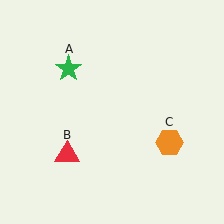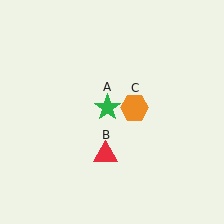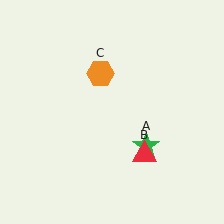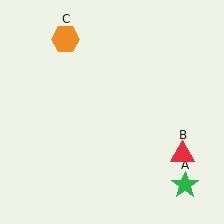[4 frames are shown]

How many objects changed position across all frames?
3 objects changed position: green star (object A), red triangle (object B), orange hexagon (object C).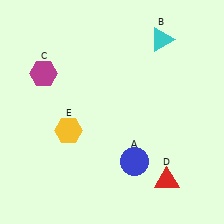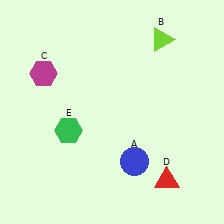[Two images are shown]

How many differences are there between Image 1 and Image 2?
There are 2 differences between the two images.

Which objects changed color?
B changed from cyan to lime. E changed from yellow to green.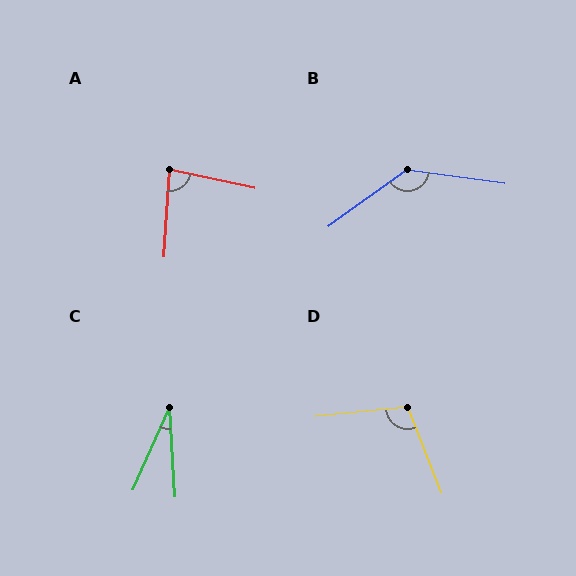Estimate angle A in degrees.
Approximately 82 degrees.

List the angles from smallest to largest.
C (28°), A (82°), D (105°), B (136°).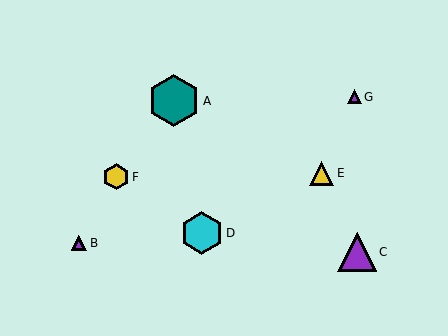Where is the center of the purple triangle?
The center of the purple triangle is at (354, 97).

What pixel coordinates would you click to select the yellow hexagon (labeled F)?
Click at (116, 177) to select the yellow hexagon F.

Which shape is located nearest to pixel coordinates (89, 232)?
The purple triangle (labeled B) at (79, 243) is nearest to that location.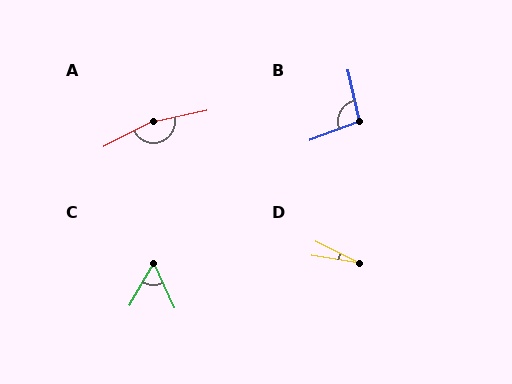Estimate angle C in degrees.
Approximately 54 degrees.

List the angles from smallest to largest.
D (16°), C (54°), B (98°), A (165°).